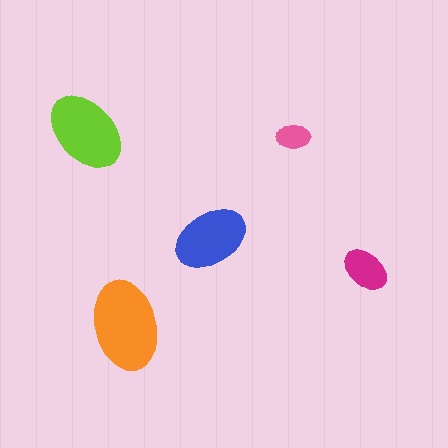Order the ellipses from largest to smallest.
the orange one, the lime one, the blue one, the magenta one, the pink one.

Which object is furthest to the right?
The magenta ellipse is rightmost.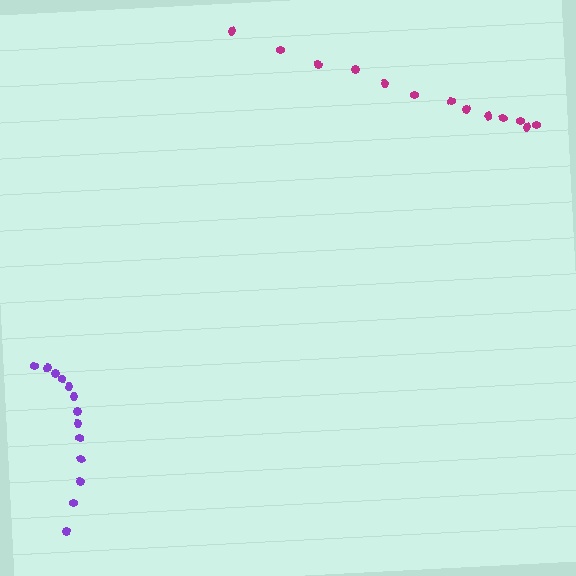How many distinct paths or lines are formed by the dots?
There are 2 distinct paths.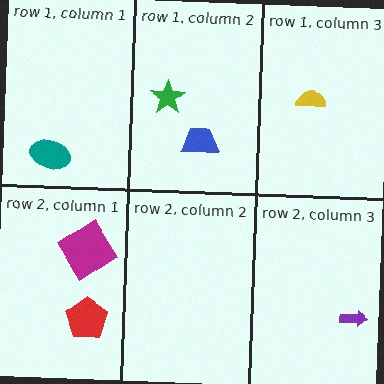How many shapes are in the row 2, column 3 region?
1.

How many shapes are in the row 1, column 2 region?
2.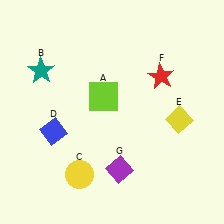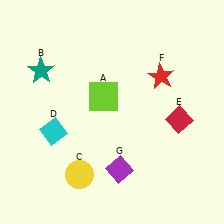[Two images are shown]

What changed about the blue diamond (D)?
In Image 1, D is blue. In Image 2, it changed to cyan.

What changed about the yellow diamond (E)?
In Image 1, E is yellow. In Image 2, it changed to red.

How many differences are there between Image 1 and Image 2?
There are 2 differences between the two images.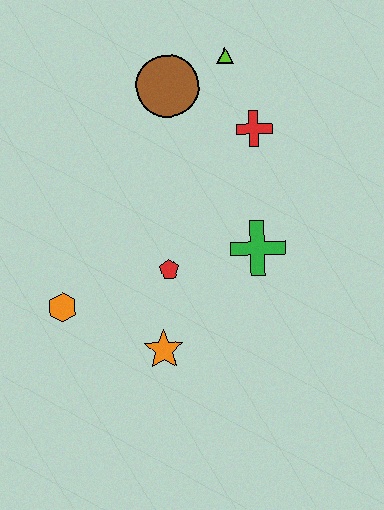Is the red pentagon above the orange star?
Yes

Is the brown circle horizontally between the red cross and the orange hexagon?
Yes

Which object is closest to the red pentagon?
The orange star is closest to the red pentagon.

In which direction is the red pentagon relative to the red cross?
The red pentagon is below the red cross.